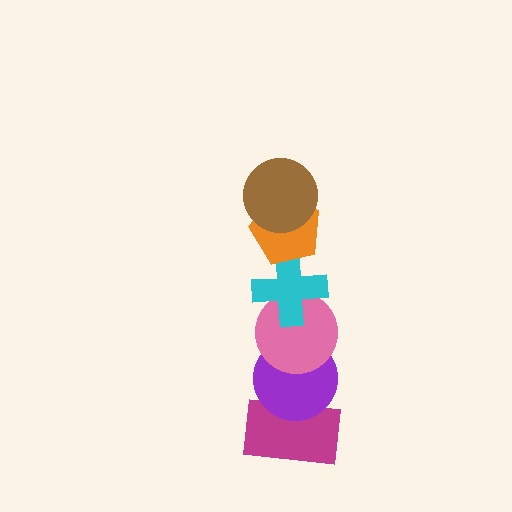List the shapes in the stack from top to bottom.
From top to bottom: the brown circle, the orange pentagon, the cyan cross, the pink circle, the purple circle, the magenta rectangle.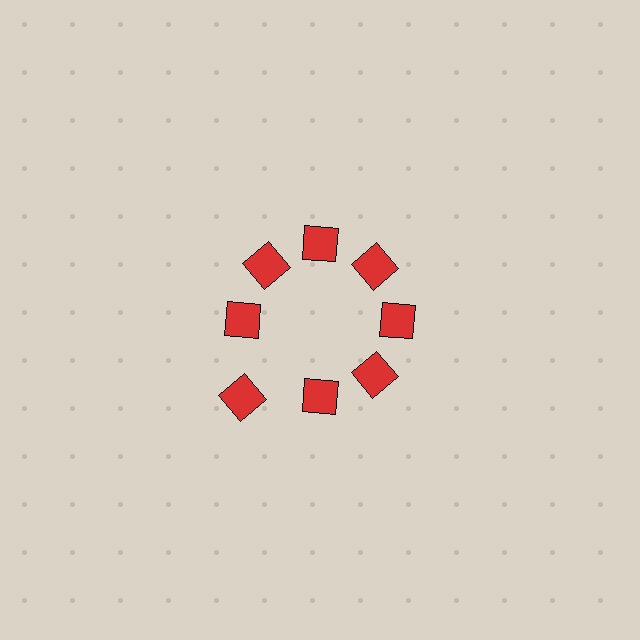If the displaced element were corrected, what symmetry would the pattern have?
It would have 8-fold rotational symmetry — the pattern would map onto itself every 45 degrees.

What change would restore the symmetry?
The symmetry would be restored by moving it inward, back onto the ring so that all 8 diamonds sit at equal angles and equal distance from the center.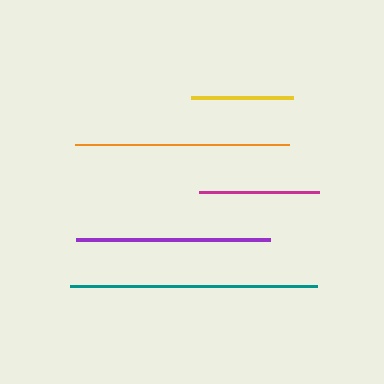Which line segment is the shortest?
The yellow line is the shortest at approximately 102 pixels.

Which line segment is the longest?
The teal line is the longest at approximately 246 pixels.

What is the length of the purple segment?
The purple segment is approximately 194 pixels long.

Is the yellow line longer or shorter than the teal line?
The teal line is longer than the yellow line.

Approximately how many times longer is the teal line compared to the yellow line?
The teal line is approximately 2.4 times the length of the yellow line.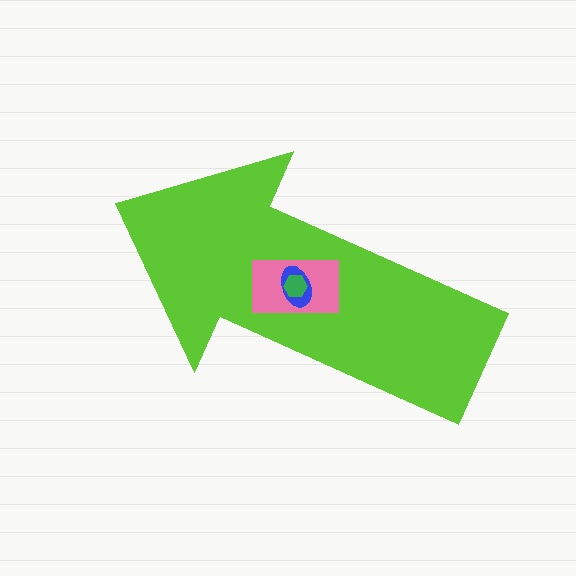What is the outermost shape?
The lime arrow.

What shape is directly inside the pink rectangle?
The blue ellipse.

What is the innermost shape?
The green hexagon.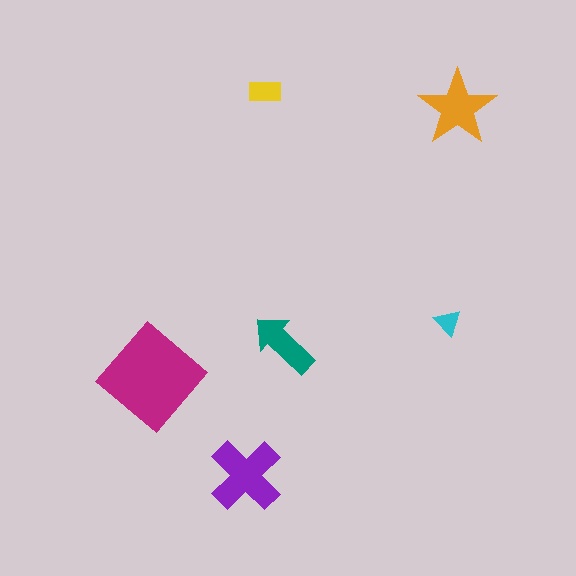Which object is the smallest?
The cyan triangle.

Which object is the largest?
The magenta diamond.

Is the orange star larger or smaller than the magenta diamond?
Smaller.